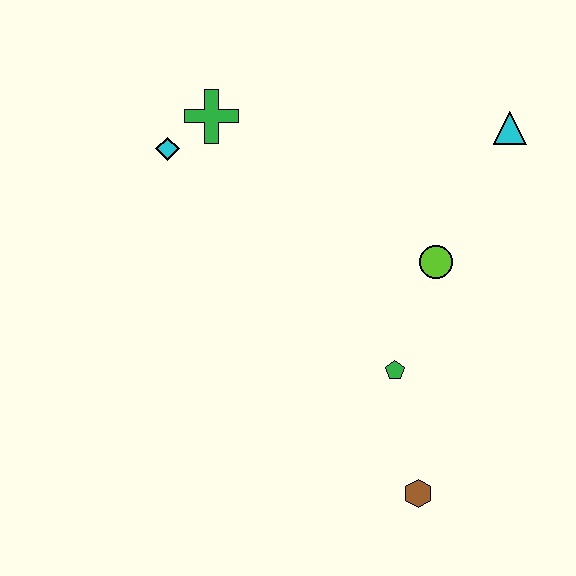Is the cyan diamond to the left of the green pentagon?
Yes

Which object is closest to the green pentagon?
The lime circle is closest to the green pentagon.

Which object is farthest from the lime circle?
The cyan diamond is farthest from the lime circle.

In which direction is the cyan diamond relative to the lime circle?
The cyan diamond is to the left of the lime circle.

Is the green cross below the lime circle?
No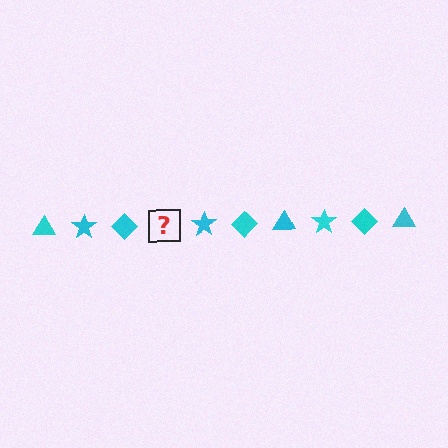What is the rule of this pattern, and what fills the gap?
The rule is that the pattern cycles through triangle, star, diamond shapes in cyan. The gap should be filled with a cyan triangle.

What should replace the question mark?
The question mark should be replaced with a cyan triangle.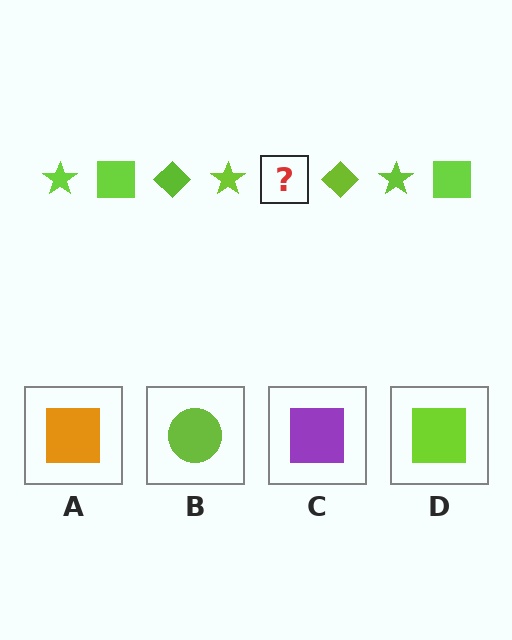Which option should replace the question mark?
Option D.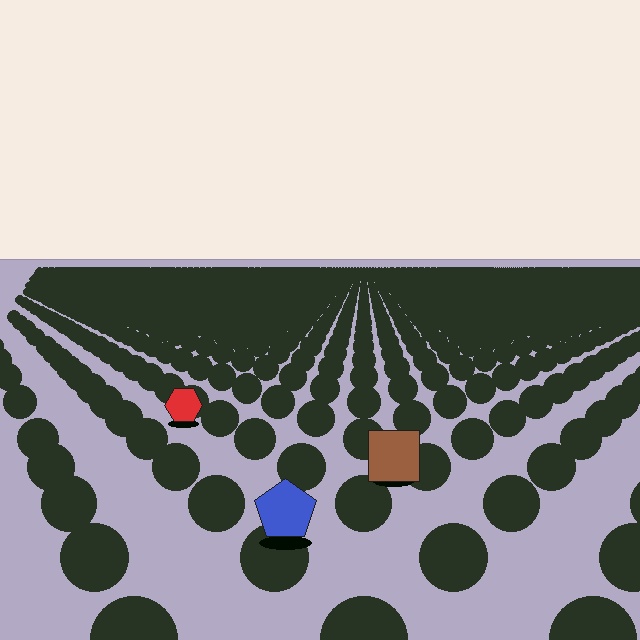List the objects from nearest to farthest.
From nearest to farthest: the blue pentagon, the brown square, the red hexagon.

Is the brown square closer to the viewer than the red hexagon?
Yes. The brown square is closer — you can tell from the texture gradient: the ground texture is coarser near it.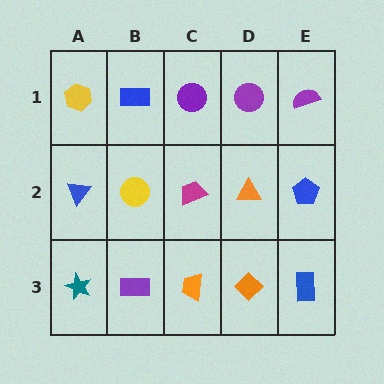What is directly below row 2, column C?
An orange trapezoid.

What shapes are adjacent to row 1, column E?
A blue pentagon (row 2, column E), a purple circle (row 1, column D).